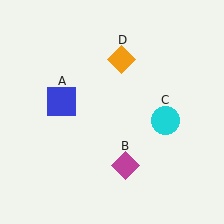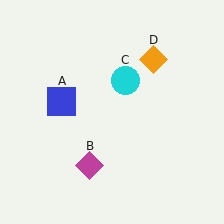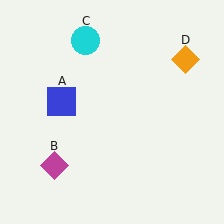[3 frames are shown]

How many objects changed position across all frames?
3 objects changed position: magenta diamond (object B), cyan circle (object C), orange diamond (object D).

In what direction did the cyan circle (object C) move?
The cyan circle (object C) moved up and to the left.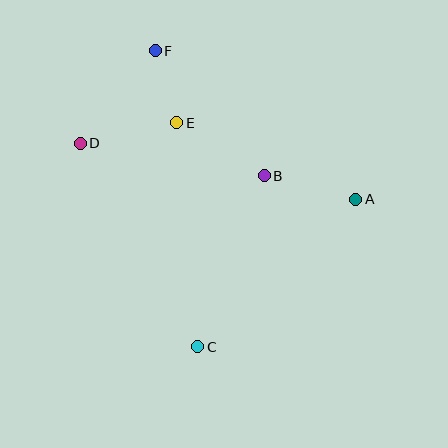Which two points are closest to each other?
Points E and F are closest to each other.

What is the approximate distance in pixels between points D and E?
The distance between D and E is approximately 99 pixels.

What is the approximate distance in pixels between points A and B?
The distance between A and B is approximately 95 pixels.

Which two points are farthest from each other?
Points C and F are farthest from each other.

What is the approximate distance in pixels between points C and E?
The distance between C and E is approximately 225 pixels.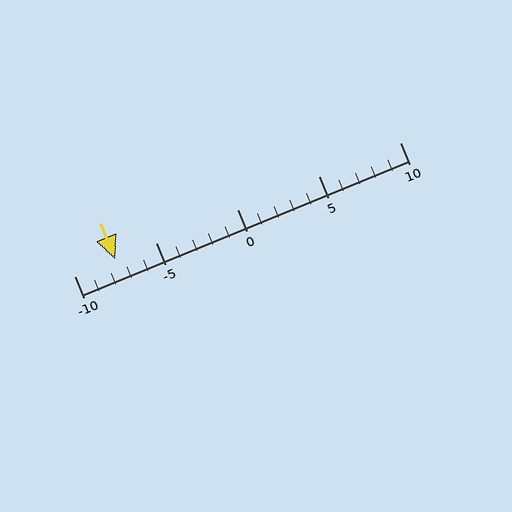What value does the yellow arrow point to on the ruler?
The yellow arrow points to approximately -8.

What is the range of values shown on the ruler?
The ruler shows values from -10 to 10.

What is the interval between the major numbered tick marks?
The major tick marks are spaced 5 units apart.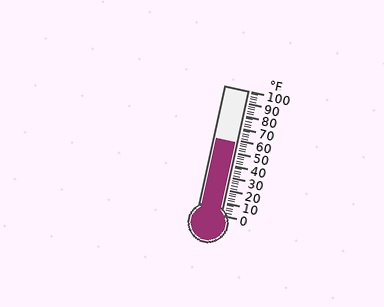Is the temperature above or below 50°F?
The temperature is above 50°F.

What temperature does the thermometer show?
The thermometer shows approximately 58°F.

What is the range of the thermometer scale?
The thermometer scale ranges from 0°F to 100°F.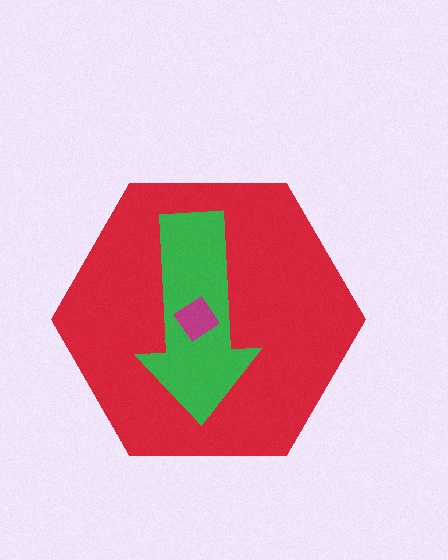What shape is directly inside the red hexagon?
The green arrow.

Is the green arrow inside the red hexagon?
Yes.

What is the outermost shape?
The red hexagon.